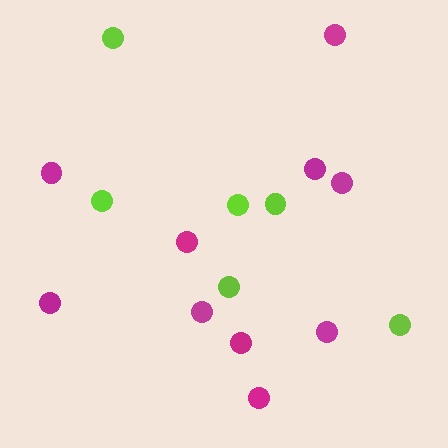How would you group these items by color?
There are 2 groups: one group of lime circles (6) and one group of magenta circles (10).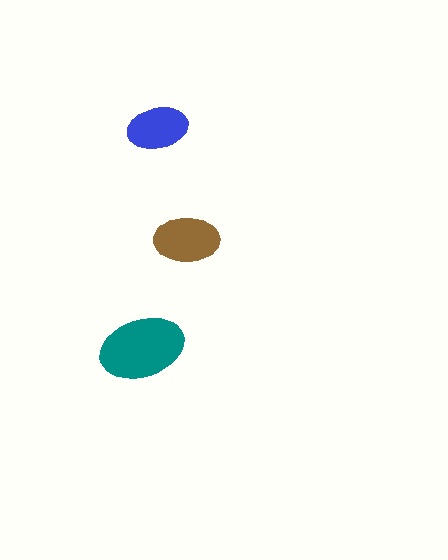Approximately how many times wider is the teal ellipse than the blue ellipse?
About 1.5 times wider.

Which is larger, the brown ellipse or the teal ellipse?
The teal one.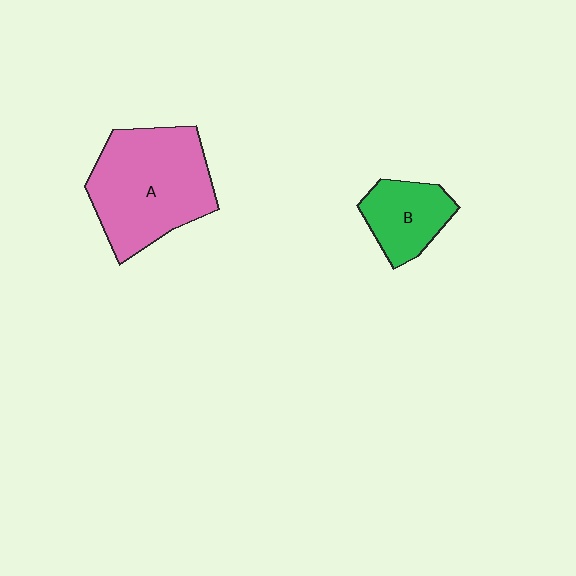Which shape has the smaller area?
Shape B (green).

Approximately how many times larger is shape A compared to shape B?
Approximately 2.2 times.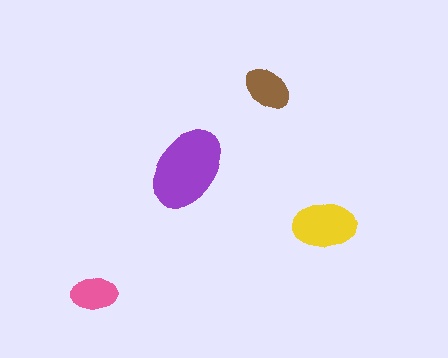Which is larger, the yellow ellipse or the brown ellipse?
The yellow one.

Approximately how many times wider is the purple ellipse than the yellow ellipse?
About 1.5 times wider.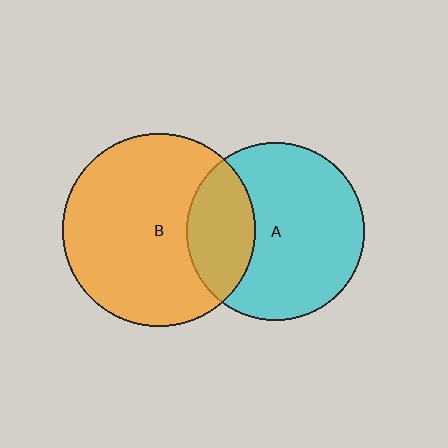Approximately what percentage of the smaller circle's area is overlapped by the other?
Approximately 25%.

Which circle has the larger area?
Circle B (orange).